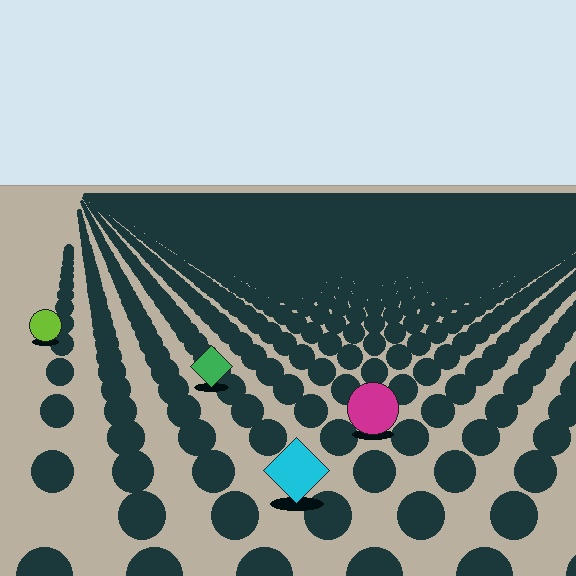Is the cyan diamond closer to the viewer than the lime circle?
Yes. The cyan diamond is closer — you can tell from the texture gradient: the ground texture is coarser near it.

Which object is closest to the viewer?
The cyan diamond is closest. The texture marks near it are larger and more spread out.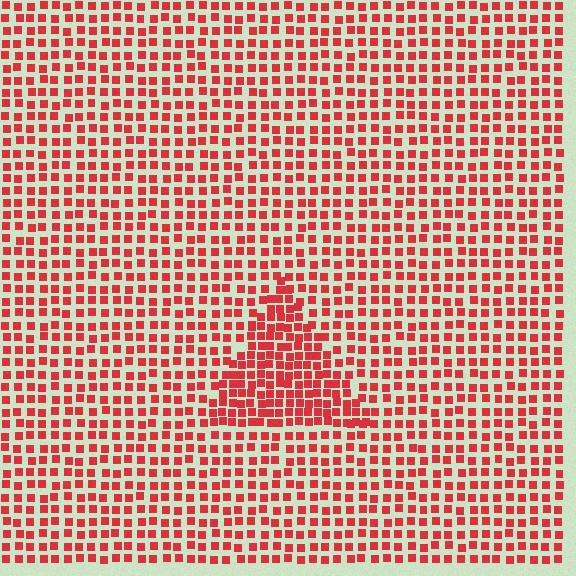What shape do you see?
I see a triangle.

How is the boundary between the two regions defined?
The boundary is defined by a change in element density (approximately 1.7x ratio). All elements are the same color, size, and shape.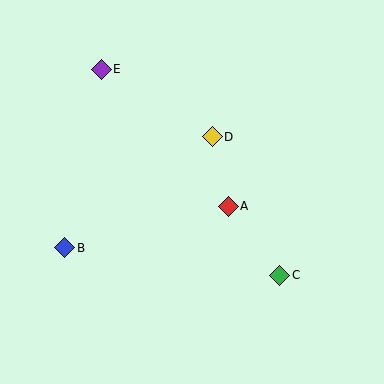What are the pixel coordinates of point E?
Point E is at (101, 69).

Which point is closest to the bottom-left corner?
Point B is closest to the bottom-left corner.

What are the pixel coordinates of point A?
Point A is at (228, 206).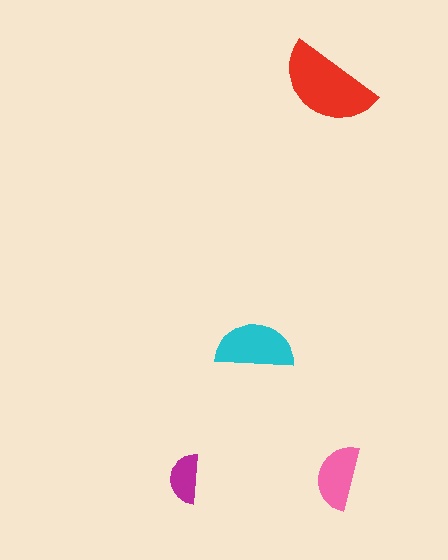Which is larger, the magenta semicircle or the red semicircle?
The red one.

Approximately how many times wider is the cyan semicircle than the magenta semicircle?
About 1.5 times wider.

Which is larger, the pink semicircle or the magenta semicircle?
The pink one.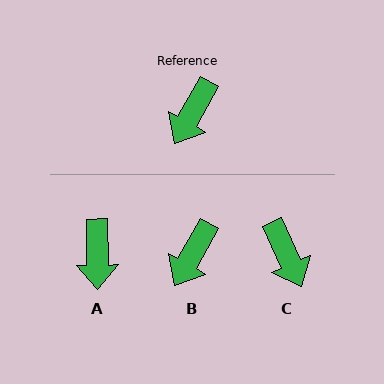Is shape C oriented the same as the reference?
No, it is off by about 54 degrees.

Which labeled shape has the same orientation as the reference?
B.